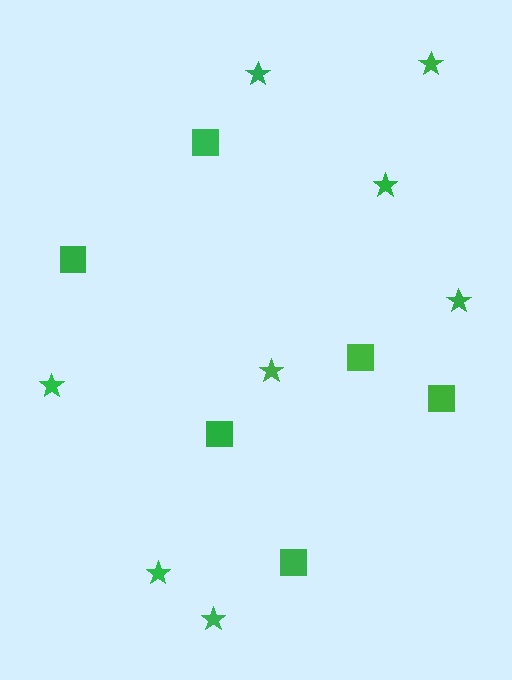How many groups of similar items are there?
There are 2 groups: one group of squares (6) and one group of stars (8).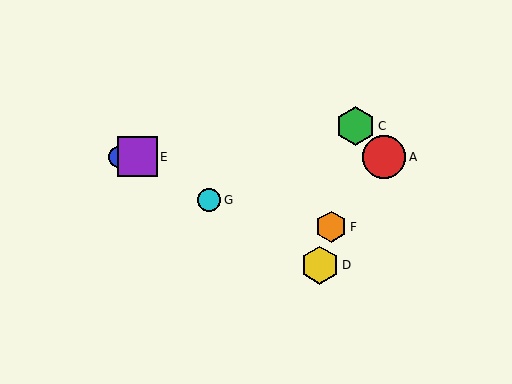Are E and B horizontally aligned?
Yes, both are at y≈157.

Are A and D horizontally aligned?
No, A is at y≈157 and D is at y≈265.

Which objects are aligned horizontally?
Objects A, B, E are aligned horizontally.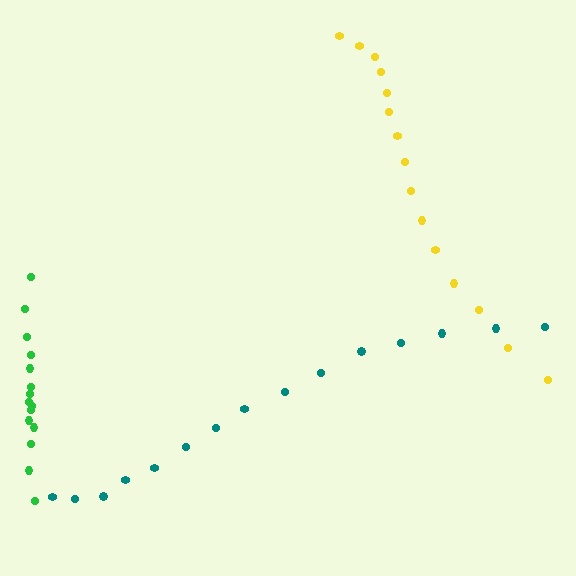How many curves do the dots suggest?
There are 3 distinct paths.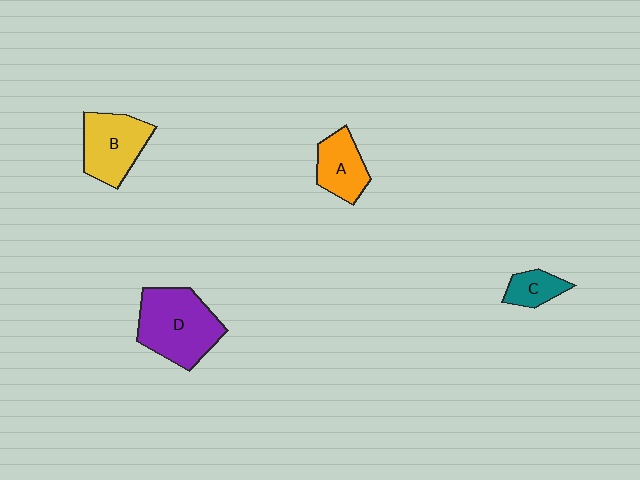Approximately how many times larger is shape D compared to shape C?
Approximately 2.9 times.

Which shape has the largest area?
Shape D (purple).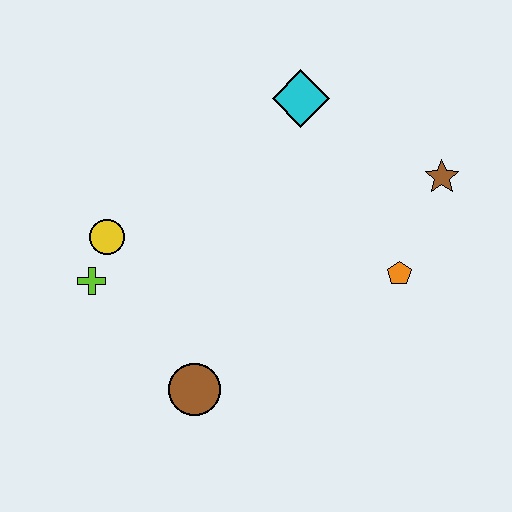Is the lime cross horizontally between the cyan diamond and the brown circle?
No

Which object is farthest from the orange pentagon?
The lime cross is farthest from the orange pentagon.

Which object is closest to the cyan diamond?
The brown star is closest to the cyan diamond.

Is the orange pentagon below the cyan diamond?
Yes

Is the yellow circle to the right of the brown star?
No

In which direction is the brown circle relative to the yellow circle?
The brown circle is below the yellow circle.